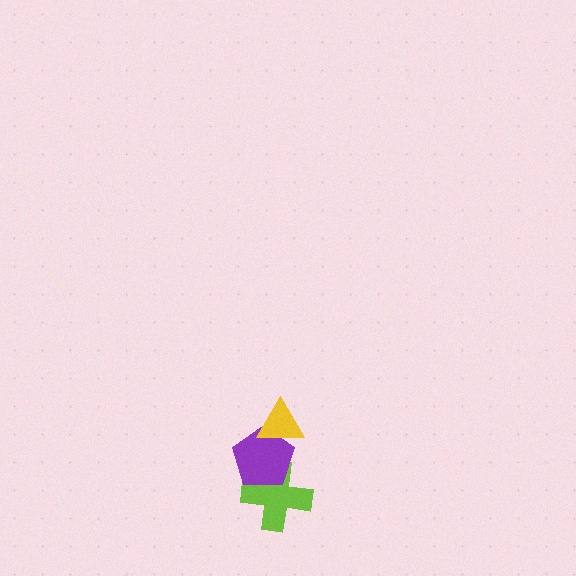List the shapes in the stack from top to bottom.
From top to bottom: the yellow triangle, the purple pentagon, the lime cross.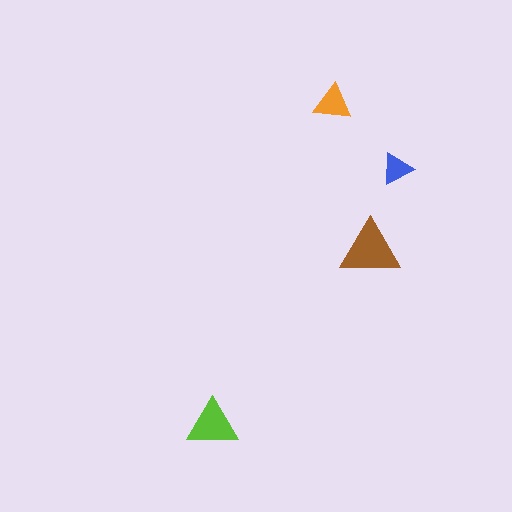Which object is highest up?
The orange triangle is topmost.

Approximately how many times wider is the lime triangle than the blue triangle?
About 1.5 times wider.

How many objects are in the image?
There are 4 objects in the image.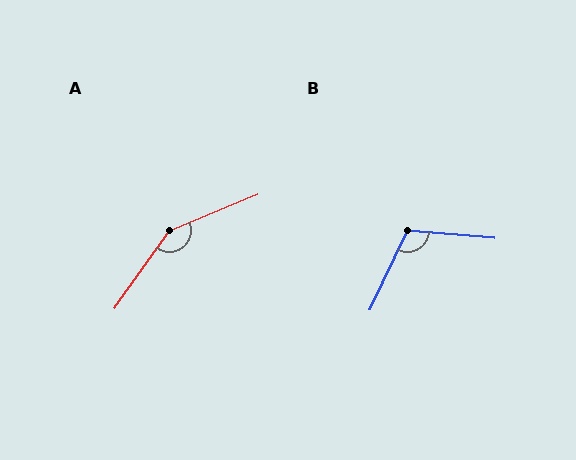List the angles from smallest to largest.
B (110°), A (148°).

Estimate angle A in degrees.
Approximately 148 degrees.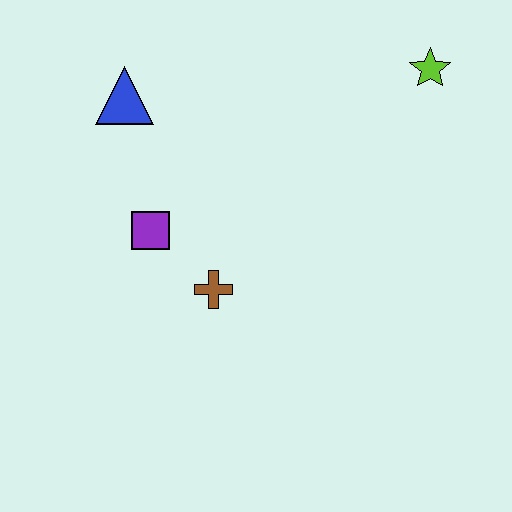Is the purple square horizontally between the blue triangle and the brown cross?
Yes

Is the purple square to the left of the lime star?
Yes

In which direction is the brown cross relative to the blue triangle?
The brown cross is below the blue triangle.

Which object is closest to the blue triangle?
The purple square is closest to the blue triangle.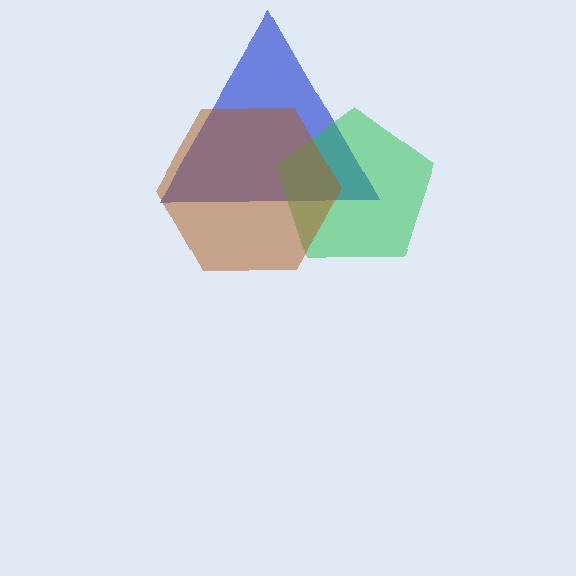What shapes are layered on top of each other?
The layered shapes are: a blue triangle, a green pentagon, a brown hexagon.